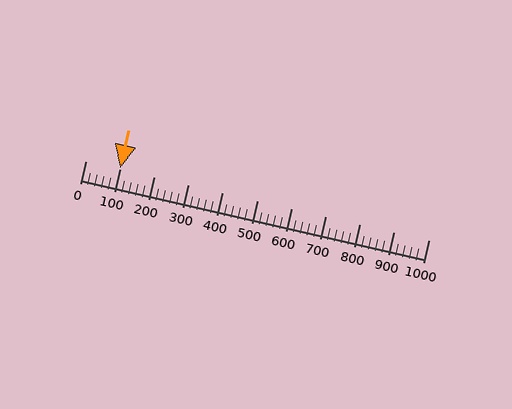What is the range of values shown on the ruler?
The ruler shows values from 0 to 1000.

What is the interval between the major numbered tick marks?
The major tick marks are spaced 100 units apart.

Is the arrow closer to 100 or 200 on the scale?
The arrow is closer to 100.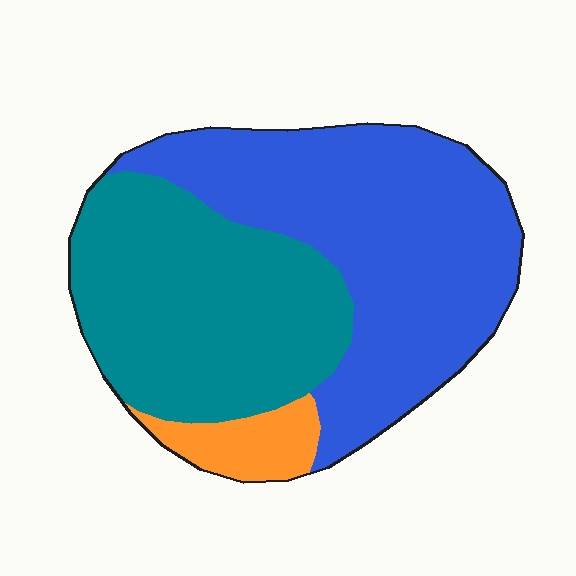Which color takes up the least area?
Orange, at roughly 10%.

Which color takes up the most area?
Blue, at roughly 50%.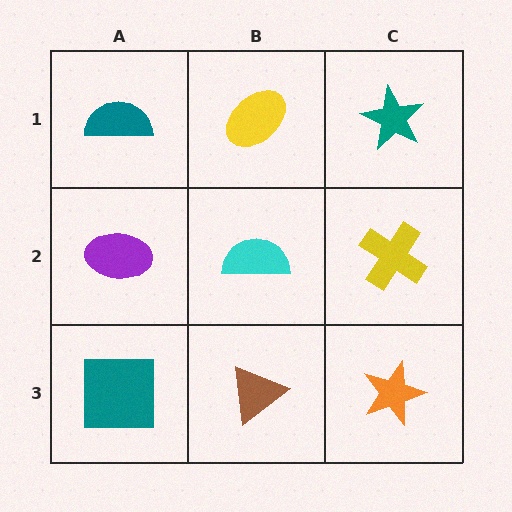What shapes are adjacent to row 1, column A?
A purple ellipse (row 2, column A), a yellow ellipse (row 1, column B).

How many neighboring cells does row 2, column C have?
3.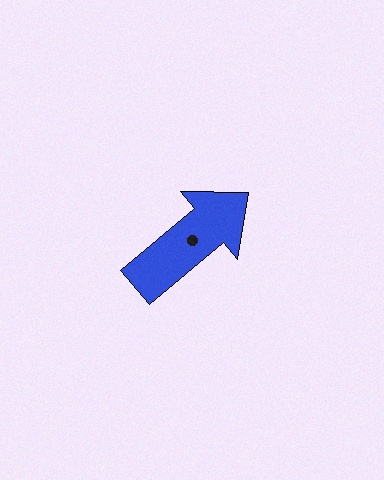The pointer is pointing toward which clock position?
Roughly 2 o'clock.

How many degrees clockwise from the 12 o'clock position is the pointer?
Approximately 50 degrees.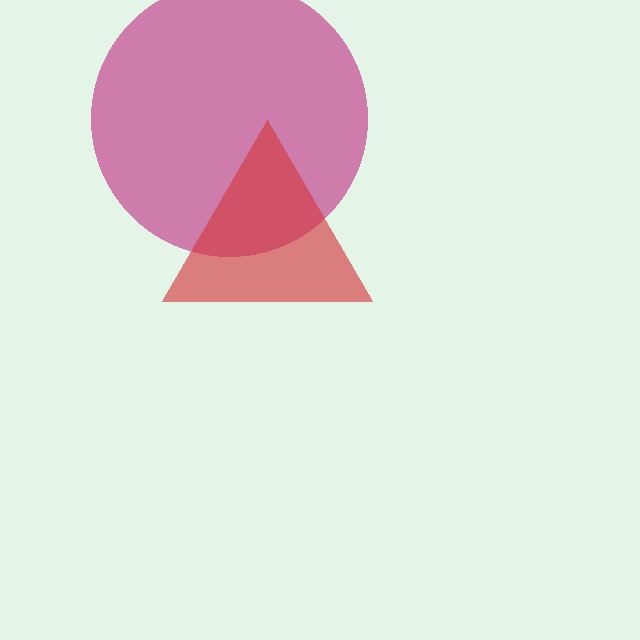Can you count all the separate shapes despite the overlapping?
Yes, there are 2 separate shapes.